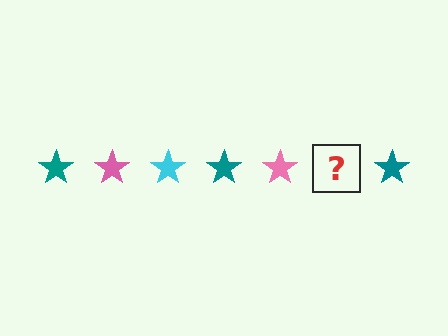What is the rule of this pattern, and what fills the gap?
The rule is that the pattern cycles through teal, pink, cyan stars. The gap should be filled with a cyan star.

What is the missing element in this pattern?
The missing element is a cyan star.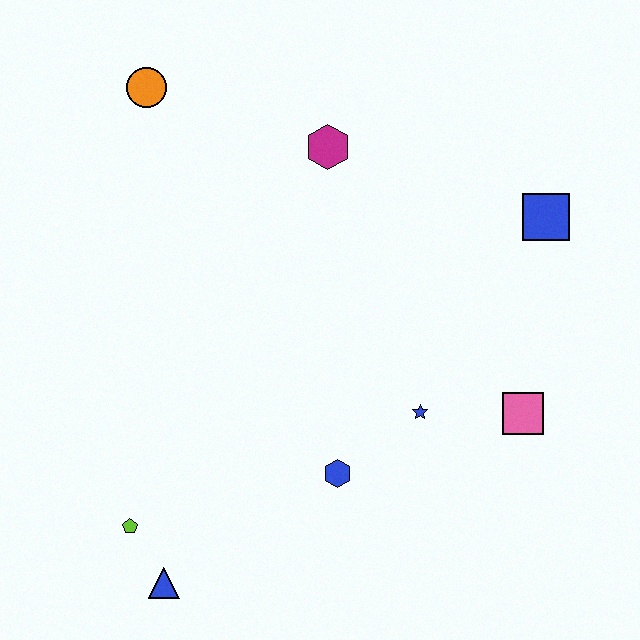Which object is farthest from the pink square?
The orange circle is farthest from the pink square.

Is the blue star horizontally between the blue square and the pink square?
No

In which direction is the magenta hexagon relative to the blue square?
The magenta hexagon is to the left of the blue square.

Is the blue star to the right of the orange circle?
Yes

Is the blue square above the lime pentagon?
Yes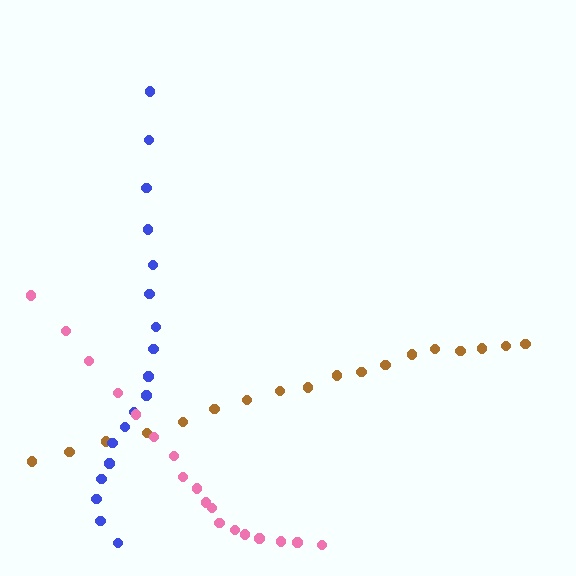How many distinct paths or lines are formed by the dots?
There are 3 distinct paths.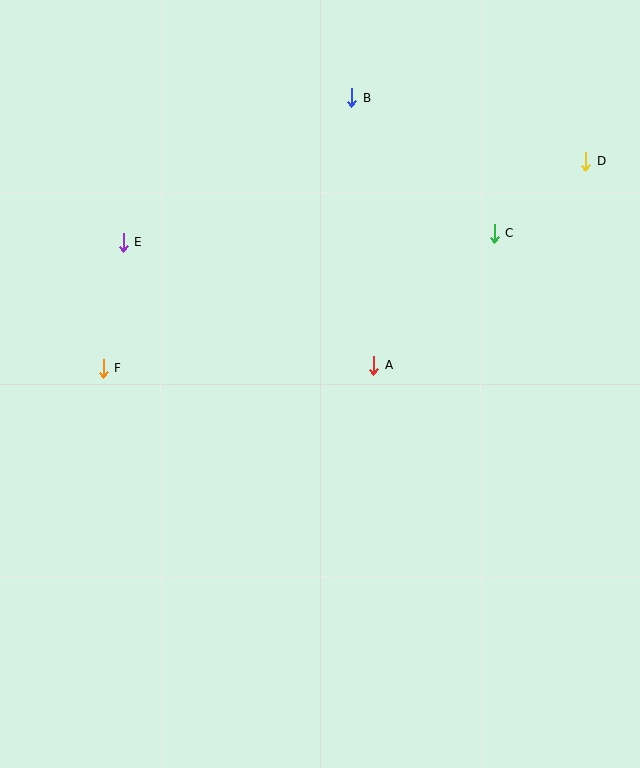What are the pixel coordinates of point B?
Point B is at (352, 98).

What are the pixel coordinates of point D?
Point D is at (586, 161).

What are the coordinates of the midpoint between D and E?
The midpoint between D and E is at (354, 202).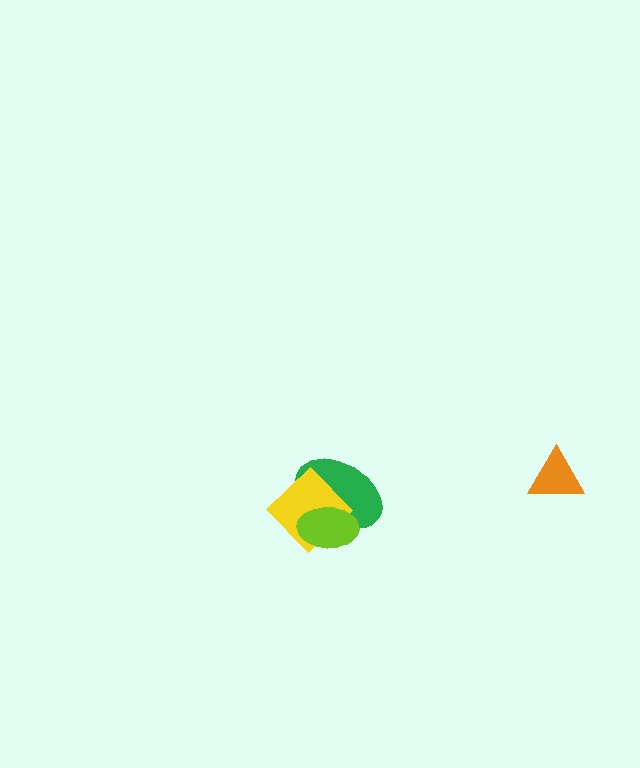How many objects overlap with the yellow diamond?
2 objects overlap with the yellow diamond.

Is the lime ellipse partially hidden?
No, no other shape covers it.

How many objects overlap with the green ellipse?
2 objects overlap with the green ellipse.